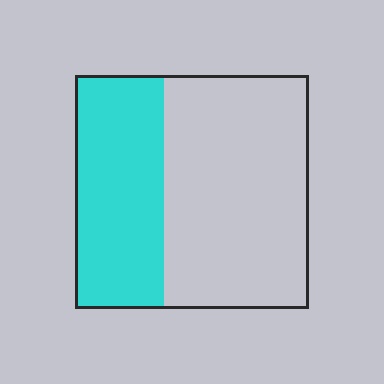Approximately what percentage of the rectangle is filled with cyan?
Approximately 40%.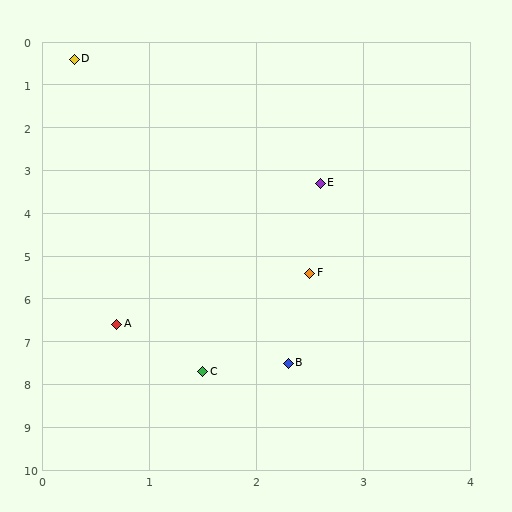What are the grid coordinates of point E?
Point E is at approximately (2.6, 3.3).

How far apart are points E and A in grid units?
Points E and A are about 3.8 grid units apart.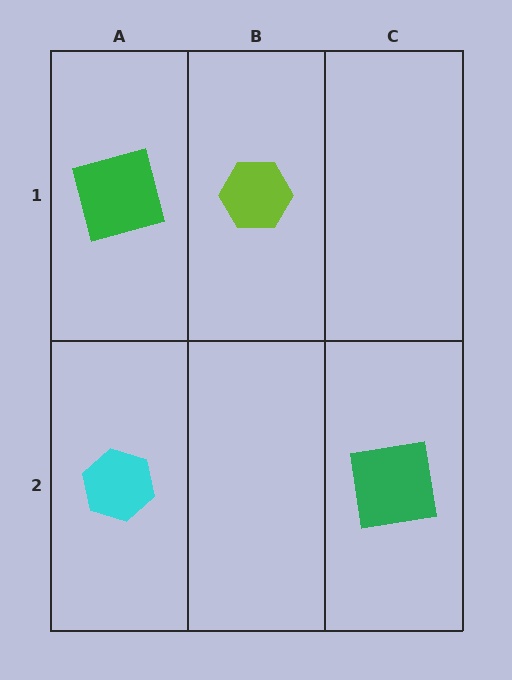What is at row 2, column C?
A green square.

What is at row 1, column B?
A lime hexagon.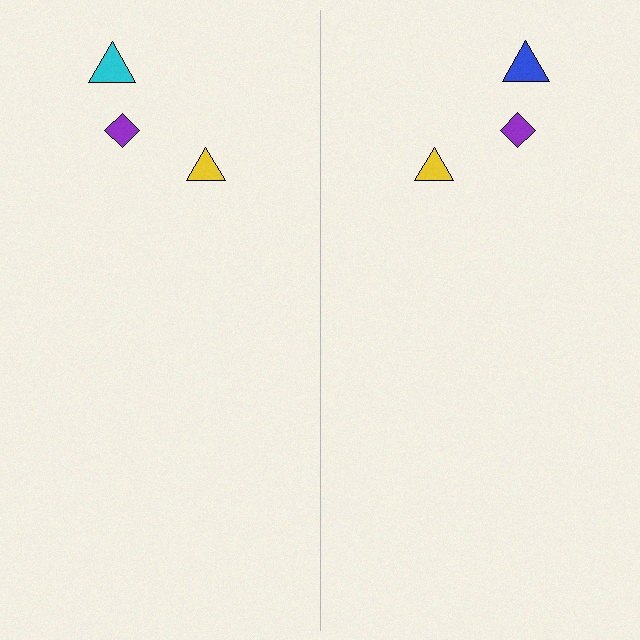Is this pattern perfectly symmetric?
No, the pattern is not perfectly symmetric. The blue triangle on the right side breaks the symmetry — its mirror counterpart is cyan.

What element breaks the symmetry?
The blue triangle on the right side breaks the symmetry — its mirror counterpart is cyan.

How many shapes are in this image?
There are 6 shapes in this image.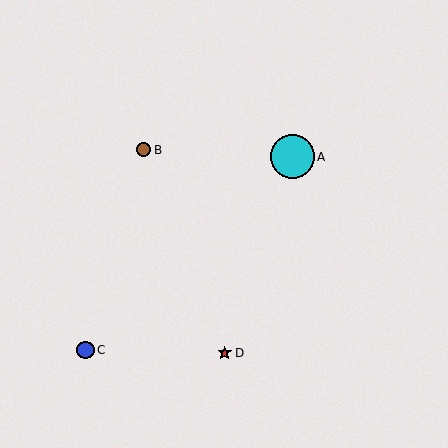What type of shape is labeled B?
Shape B is a brown circle.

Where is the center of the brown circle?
The center of the brown circle is at (143, 150).